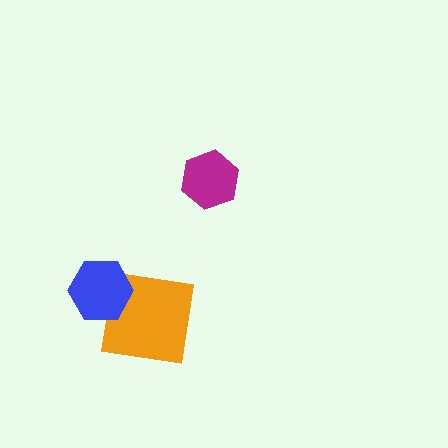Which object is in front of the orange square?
The blue hexagon is in front of the orange square.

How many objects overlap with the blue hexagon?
1 object overlaps with the blue hexagon.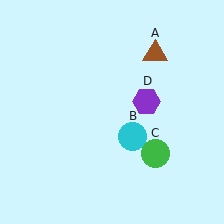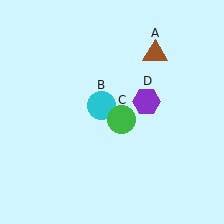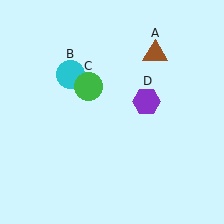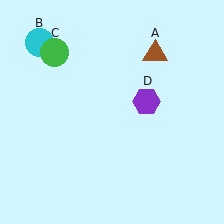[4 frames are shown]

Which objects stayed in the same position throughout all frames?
Brown triangle (object A) and purple hexagon (object D) remained stationary.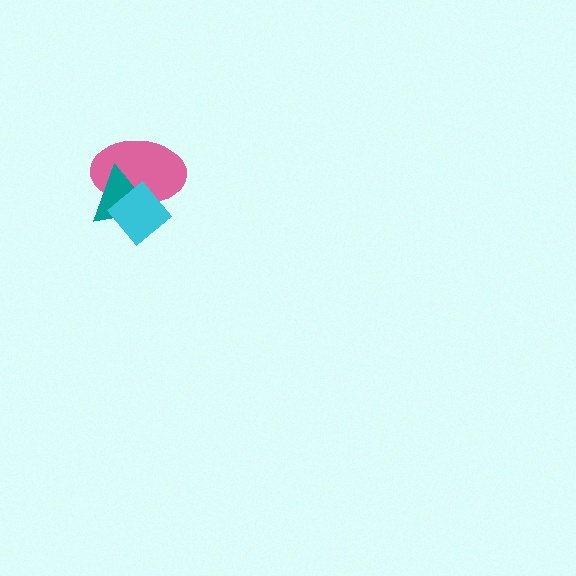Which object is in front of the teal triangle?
The cyan diamond is in front of the teal triangle.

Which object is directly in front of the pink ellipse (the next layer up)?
The teal triangle is directly in front of the pink ellipse.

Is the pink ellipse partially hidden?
Yes, it is partially covered by another shape.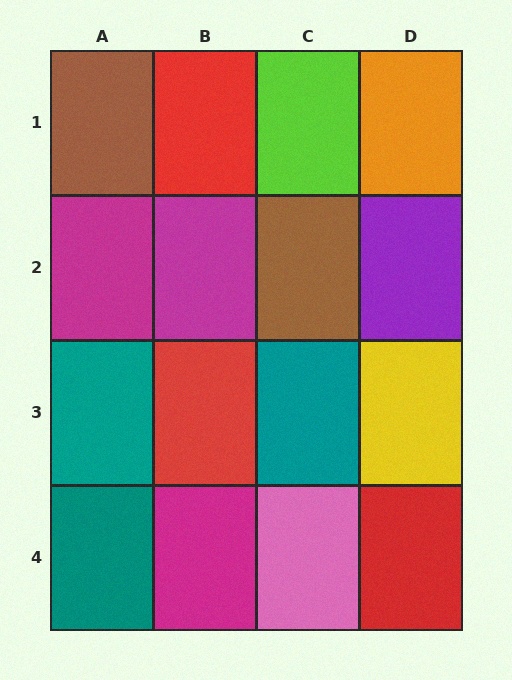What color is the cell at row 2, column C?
Brown.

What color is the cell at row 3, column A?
Teal.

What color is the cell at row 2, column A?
Magenta.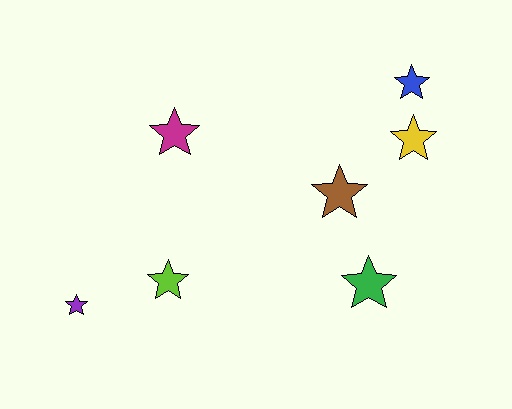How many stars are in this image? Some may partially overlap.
There are 7 stars.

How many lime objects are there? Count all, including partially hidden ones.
There is 1 lime object.